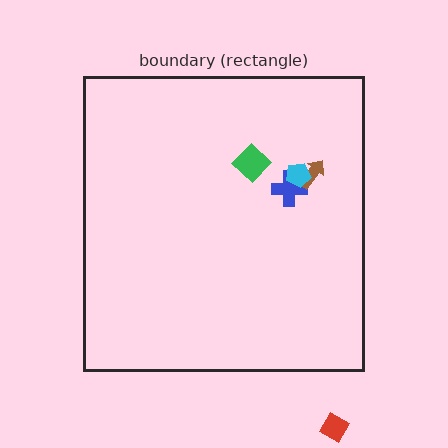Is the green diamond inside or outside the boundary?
Inside.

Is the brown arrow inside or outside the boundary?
Inside.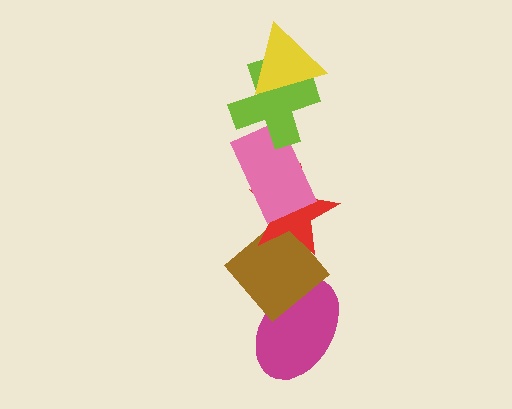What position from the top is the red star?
The red star is 4th from the top.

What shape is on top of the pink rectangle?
The lime cross is on top of the pink rectangle.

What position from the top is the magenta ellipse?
The magenta ellipse is 6th from the top.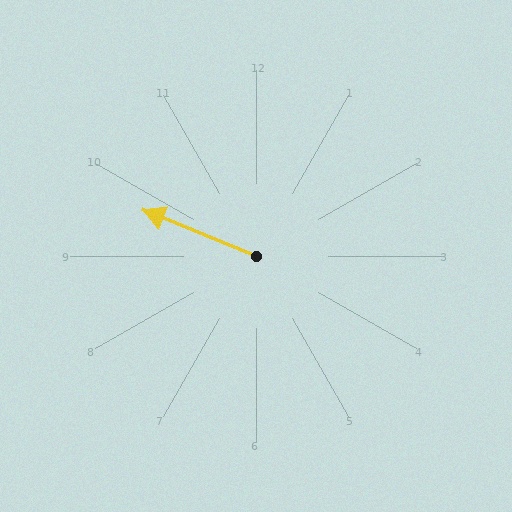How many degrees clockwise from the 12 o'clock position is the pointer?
Approximately 292 degrees.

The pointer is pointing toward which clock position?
Roughly 10 o'clock.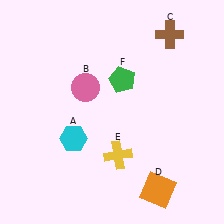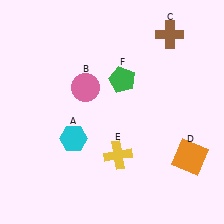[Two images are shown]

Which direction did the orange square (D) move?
The orange square (D) moved up.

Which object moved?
The orange square (D) moved up.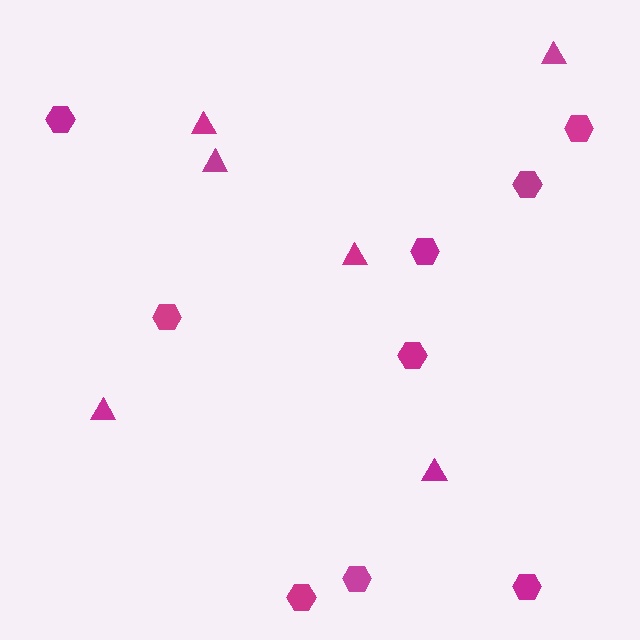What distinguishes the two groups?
There are 2 groups: one group of hexagons (9) and one group of triangles (6).